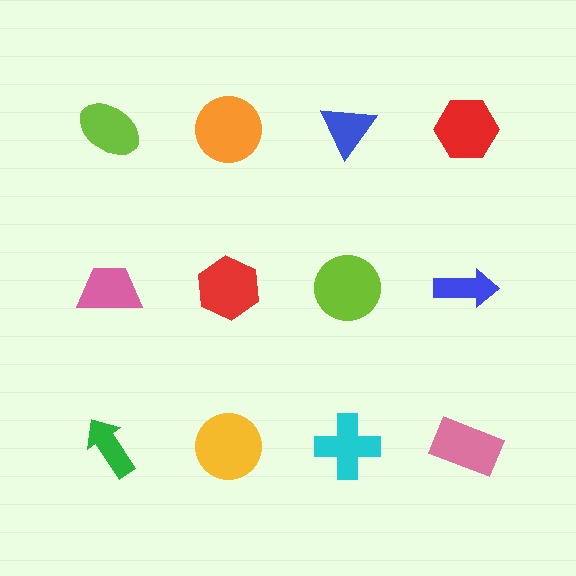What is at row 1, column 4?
A red hexagon.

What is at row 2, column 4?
A blue arrow.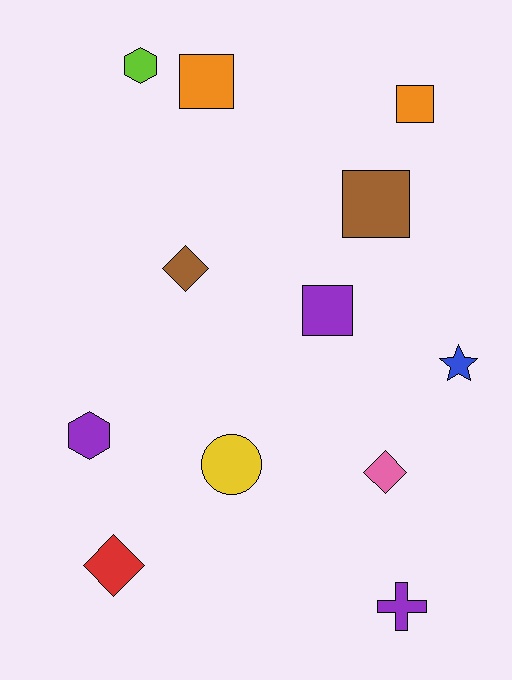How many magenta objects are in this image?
There are no magenta objects.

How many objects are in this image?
There are 12 objects.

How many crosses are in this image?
There is 1 cross.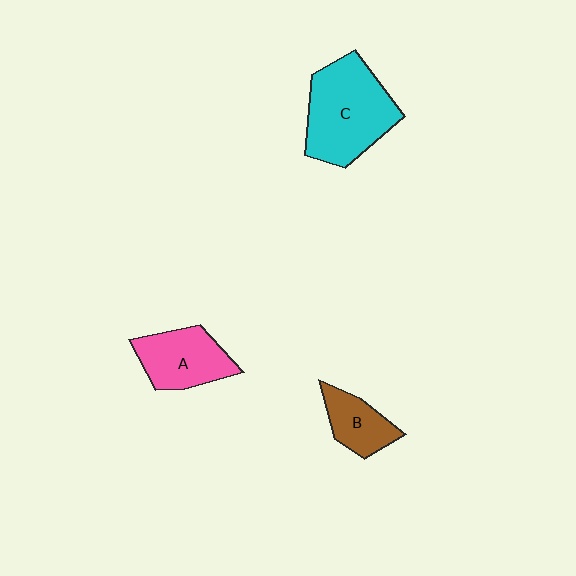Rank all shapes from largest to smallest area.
From largest to smallest: C (cyan), A (pink), B (brown).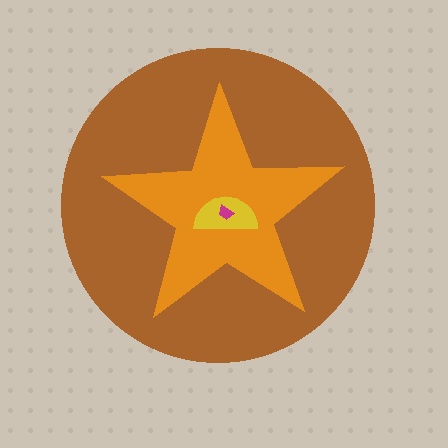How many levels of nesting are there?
4.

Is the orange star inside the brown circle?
Yes.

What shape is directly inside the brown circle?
The orange star.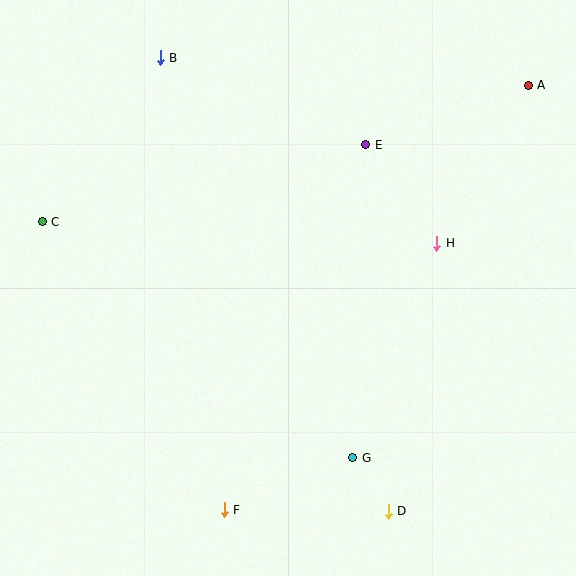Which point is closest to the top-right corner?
Point A is closest to the top-right corner.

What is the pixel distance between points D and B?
The distance between D and B is 507 pixels.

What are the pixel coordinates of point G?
Point G is at (352, 458).